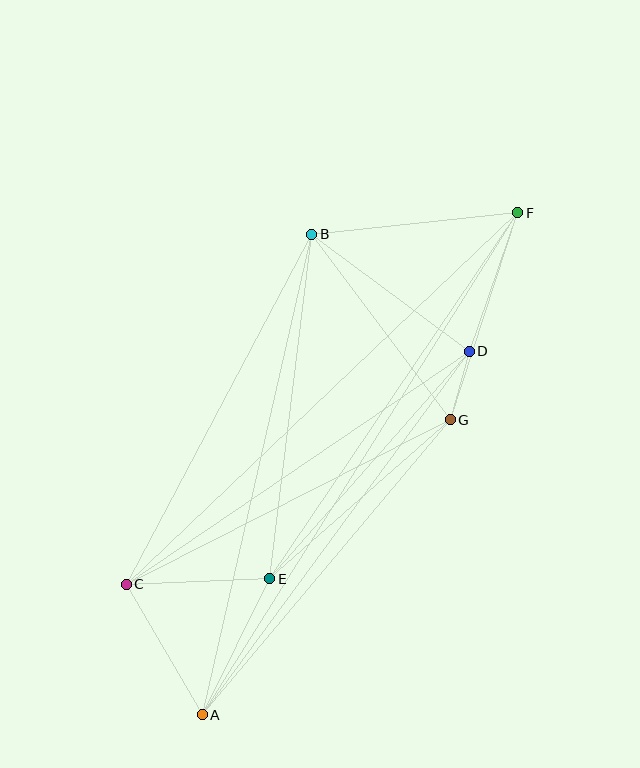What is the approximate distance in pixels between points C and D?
The distance between C and D is approximately 415 pixels.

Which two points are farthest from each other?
Points A and F are farthest from each other.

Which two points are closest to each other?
Points D and G are closest to each other.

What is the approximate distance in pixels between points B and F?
The distance between B and F is approximately 207 pixels.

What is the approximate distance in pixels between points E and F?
The distance between E and F is approximately 442 pixels.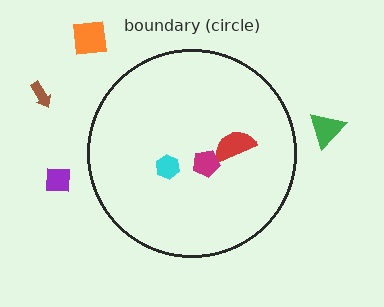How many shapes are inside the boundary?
3 inside, 4 outside.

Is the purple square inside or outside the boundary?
Outside.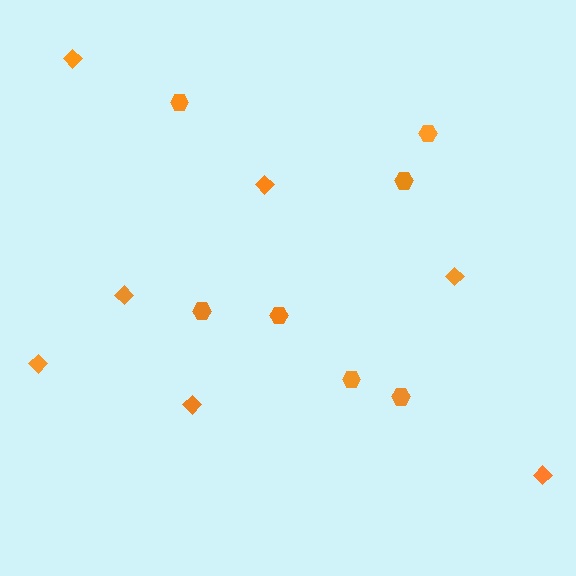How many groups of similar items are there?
There are 2 groups: one group of hexagons (7) and one group of diamonds (7).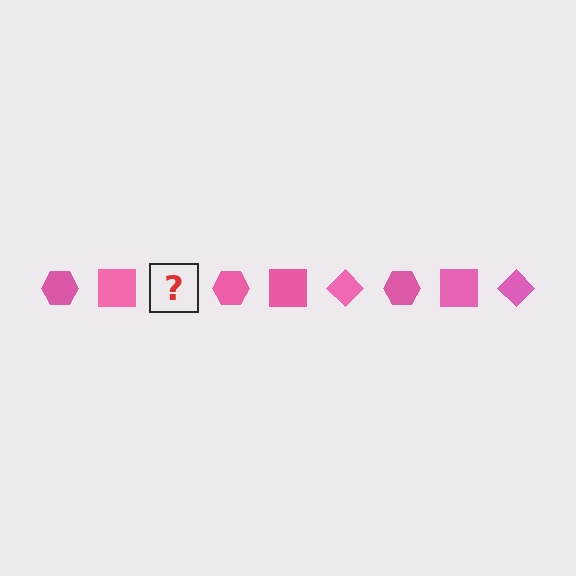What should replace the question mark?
The question mark should be replaced with a pink diamond.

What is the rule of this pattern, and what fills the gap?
The rule is that the pattern cycles through hexagon, square, diamond shapes in pink. The gap should be filled with a pink diamond.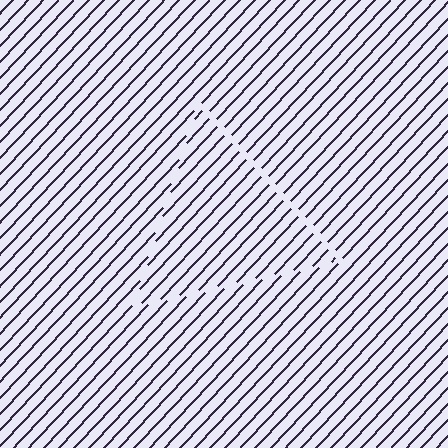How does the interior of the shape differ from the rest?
The interior of the shape contains the same grating, shifted by half a period — the contour is defined by the phase discontinuity where line-ends from the inner and outer gratings abut.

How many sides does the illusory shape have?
3 sides — the line-ends trace a triangle.